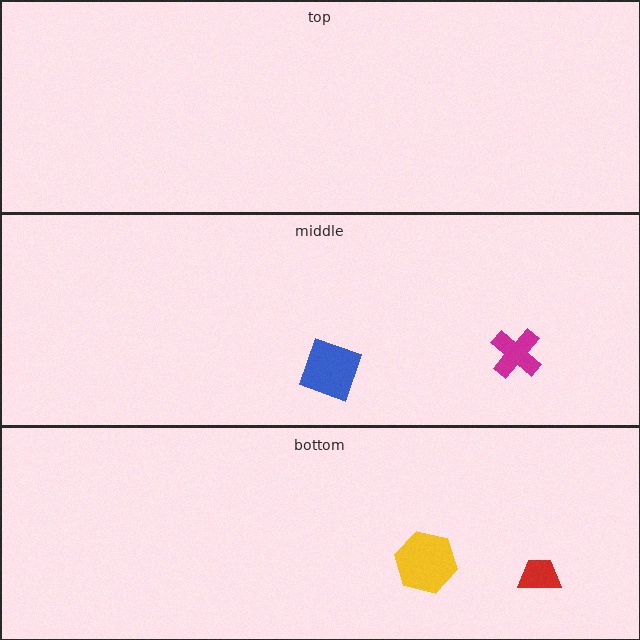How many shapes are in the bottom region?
2.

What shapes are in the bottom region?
The yellow hexagon, the red trapezoid.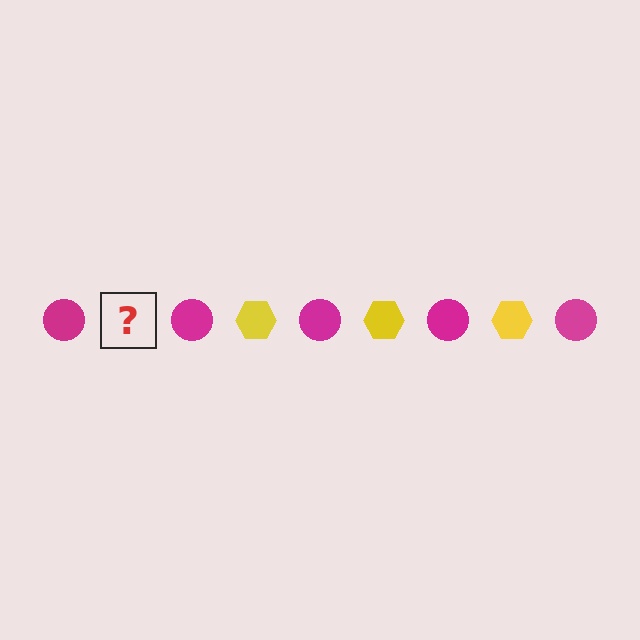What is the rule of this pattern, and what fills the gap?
The rule is that the pattern alternates between magenta circle and yellow hexagon. The gap should be filled with a yellow hexagon.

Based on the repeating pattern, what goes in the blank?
The blank should be a yellow hexagon.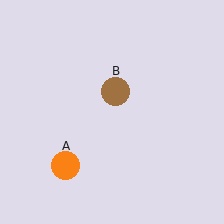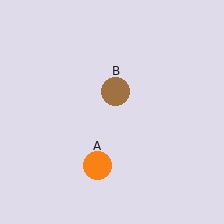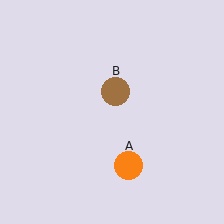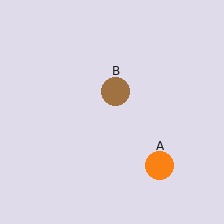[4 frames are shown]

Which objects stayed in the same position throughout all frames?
Brown circle (object B) remained stationary.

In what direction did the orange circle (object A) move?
The orange circle (object A) moved right.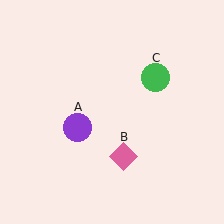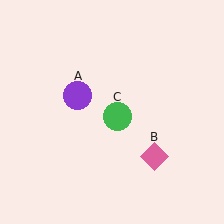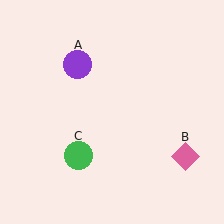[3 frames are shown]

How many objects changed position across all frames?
3 objects changed position: purple circle (object A), pink diamond (object B), green circle (object C).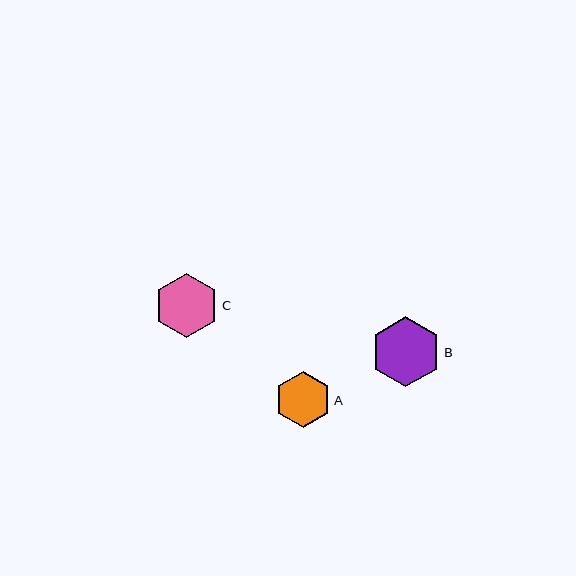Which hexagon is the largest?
Hexagon B is the largest with a size of approximately 69 pixels.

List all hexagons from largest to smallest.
From largest to smallest: B, C, A.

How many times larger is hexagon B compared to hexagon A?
Hexagon B is approximately 1.2 times the size of hexagon A.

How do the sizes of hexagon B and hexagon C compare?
Hexagon B and hexagon C are approximately the same size.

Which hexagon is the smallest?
Hexagon A is the smallest with a size of approximately 57 pixels.